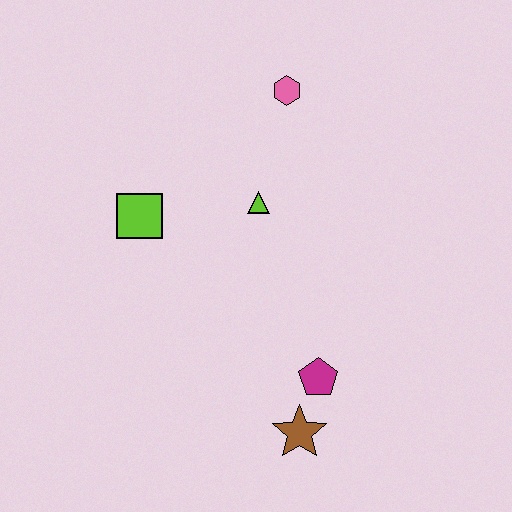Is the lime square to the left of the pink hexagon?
Yes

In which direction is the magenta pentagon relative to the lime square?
The magenta pentagon is to the right of the lime square.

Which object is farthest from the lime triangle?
The brown star is farthest from the lime triangle.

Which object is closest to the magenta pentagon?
The brown star is closest to the magenta pentagon.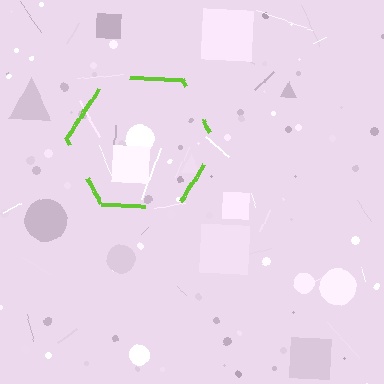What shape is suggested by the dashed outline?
The dashed outline suggests a hexagon.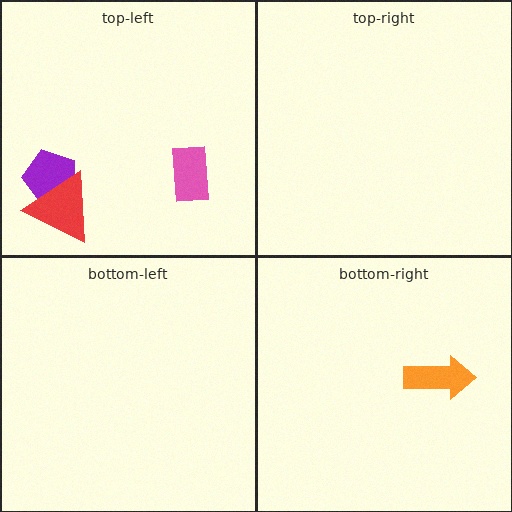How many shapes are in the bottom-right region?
1.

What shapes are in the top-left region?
The pink rectangle, the purple pentagon, the red triangle.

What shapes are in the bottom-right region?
The orange arrow.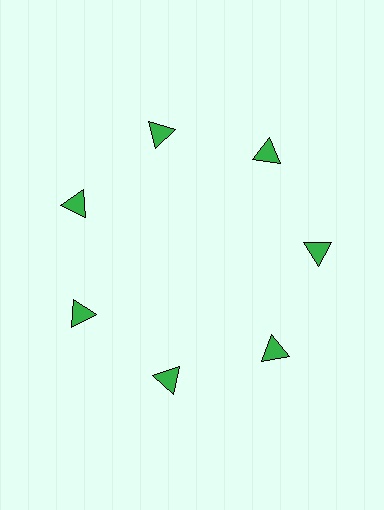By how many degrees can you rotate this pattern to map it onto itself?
The pattern maps onto itself every 51 degrees of rotation.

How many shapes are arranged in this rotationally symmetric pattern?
There are 7 shapes, arranged in 7 groups of 1.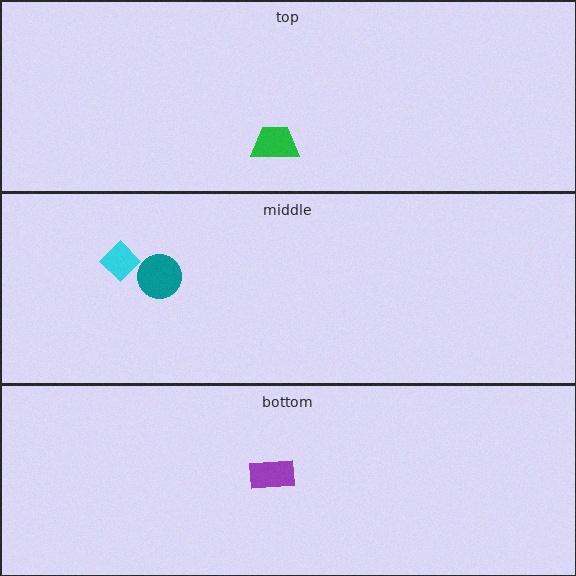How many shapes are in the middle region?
2.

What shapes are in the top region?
The green trapezoid.